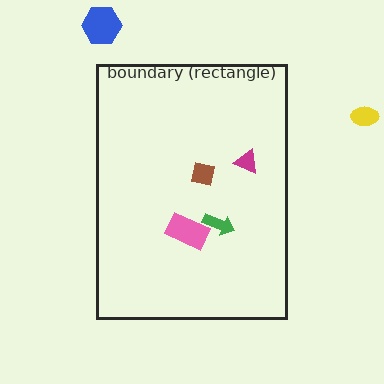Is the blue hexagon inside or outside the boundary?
Outside.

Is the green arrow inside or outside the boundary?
Inside.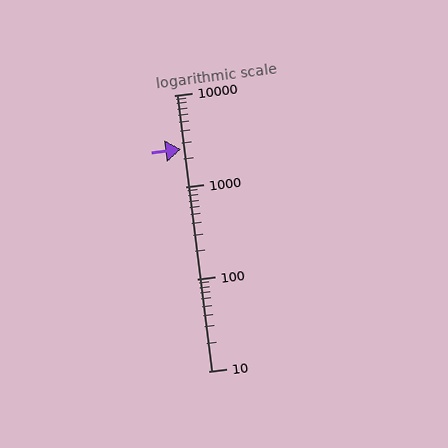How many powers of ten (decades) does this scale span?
The scale spans 3 decades, from 10 to 10000.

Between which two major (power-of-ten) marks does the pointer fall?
The pointer is between 1000 and 10000.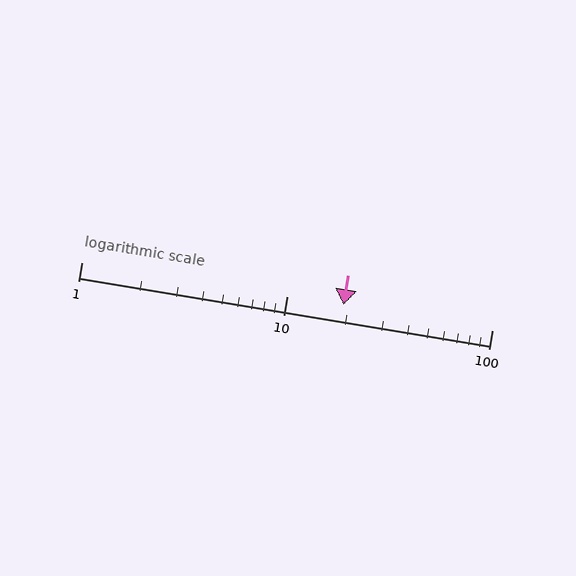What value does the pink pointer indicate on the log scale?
The pointer indicates approximately 19.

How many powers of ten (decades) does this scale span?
The scale spans 2 decades, from 1 to 100.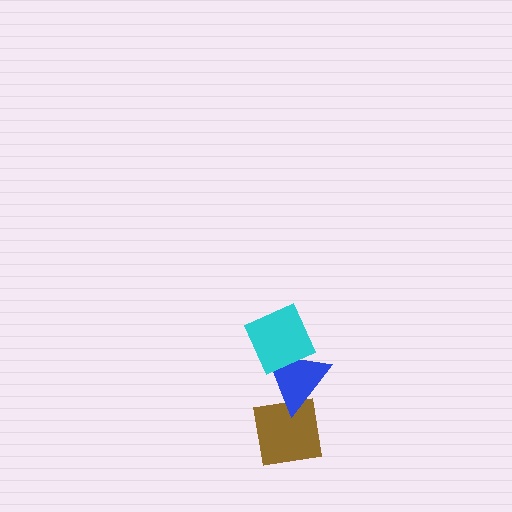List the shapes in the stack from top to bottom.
From top to bottom: the cyan diamond, the blue triangle, the brown square.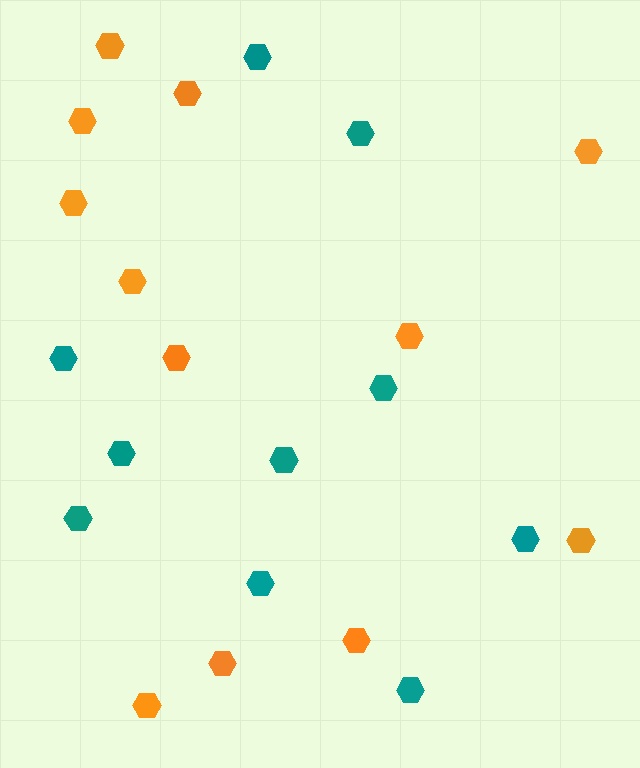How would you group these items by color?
There are 2 groups: one group of orange hexagons (12) and one group of teal hexagons (10).